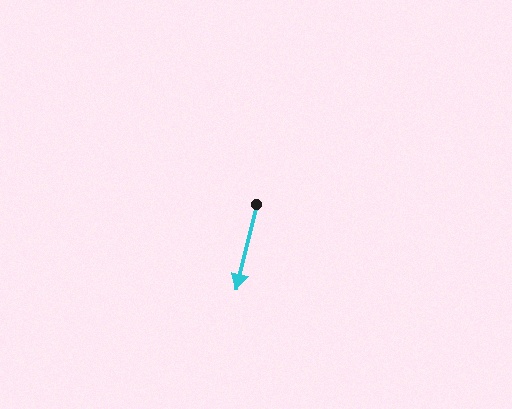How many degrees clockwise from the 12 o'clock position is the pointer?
Approximately 193 degrees.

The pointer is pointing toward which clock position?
Roughly 6 o'clock.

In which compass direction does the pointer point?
South.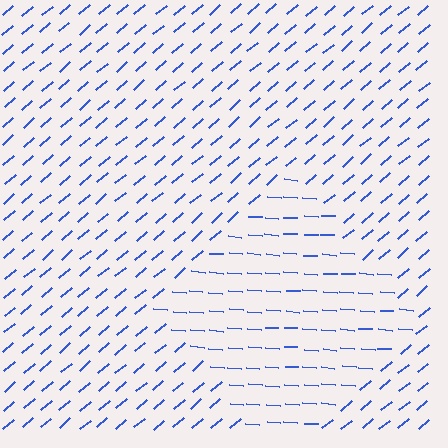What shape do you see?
I see a diamond.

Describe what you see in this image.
The image is filled with small blue line segments. A diamond region in the image has lines oriented differently from the surrounding lines, creating a visible texture boundary.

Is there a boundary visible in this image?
Yes, there is a texture boundary formed by a change in line orientation.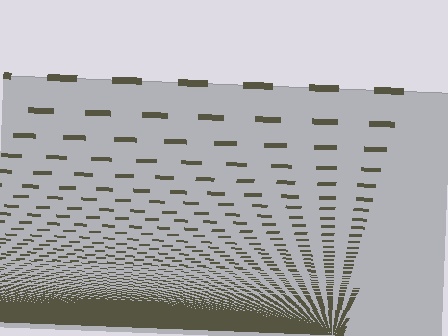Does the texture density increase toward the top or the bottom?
Density increases toward the bottom.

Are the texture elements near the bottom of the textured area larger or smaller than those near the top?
Smaller. The gradient is inverted — elements near the bottom are smaller and denser.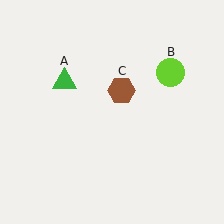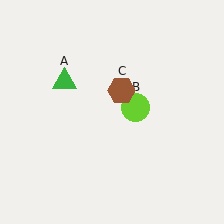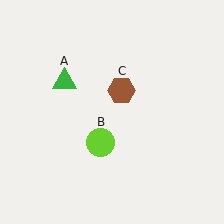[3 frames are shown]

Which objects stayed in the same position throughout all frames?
Green triangle (object A) and brown hexagon (object C) remained stationary.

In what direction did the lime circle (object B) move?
The lime circle (object B) moved down and to the left.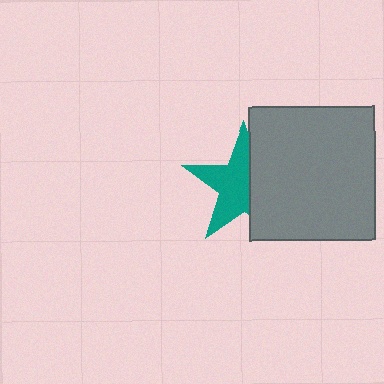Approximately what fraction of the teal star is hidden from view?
Roughly 41% of the teal star is hidden behind the gray rectangle.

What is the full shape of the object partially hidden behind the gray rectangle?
The partially hidden object is a teal star.